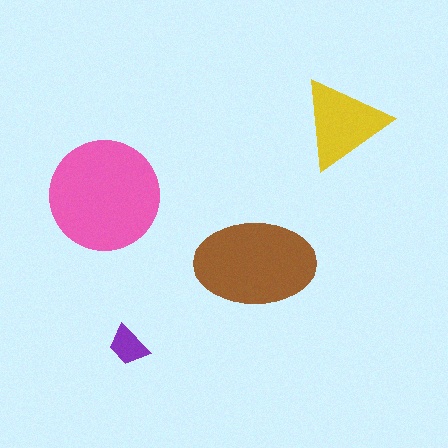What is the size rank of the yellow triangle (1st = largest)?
3rd.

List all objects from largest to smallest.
The pink circle, the brown ellipse, the yellow triangle, the purple trapezoid.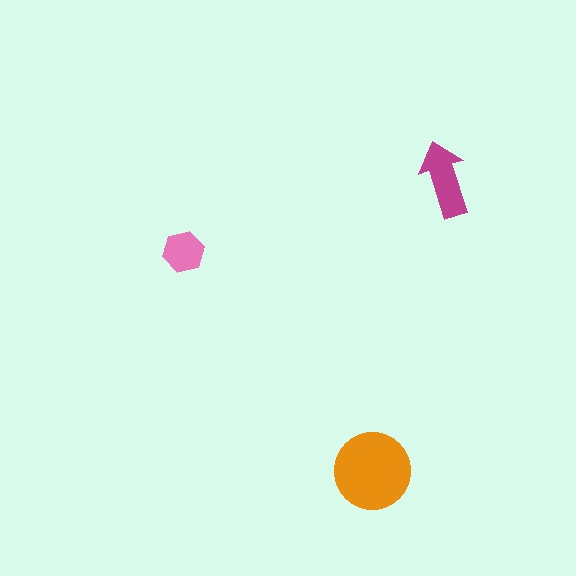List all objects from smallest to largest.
The pink hexagon, the magenta arrow, the orange circle.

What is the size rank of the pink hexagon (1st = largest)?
3rd.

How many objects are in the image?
There are 3 objects in the image.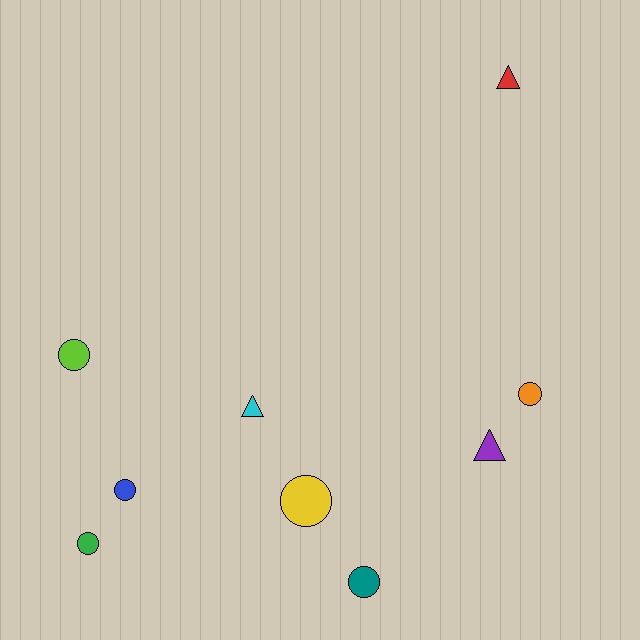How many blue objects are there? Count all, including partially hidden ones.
There is 1 blue object.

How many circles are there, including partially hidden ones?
There are 6 circles.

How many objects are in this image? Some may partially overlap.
There are 9 objects.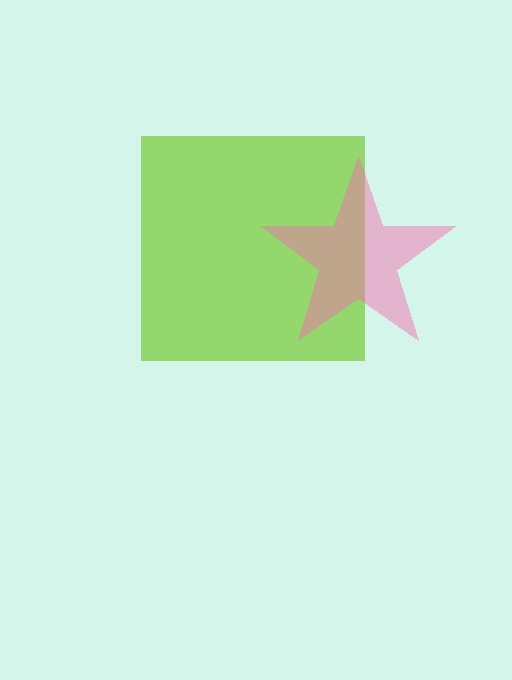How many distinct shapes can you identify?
There are 2 distinct shapes: a lime square, a pink star.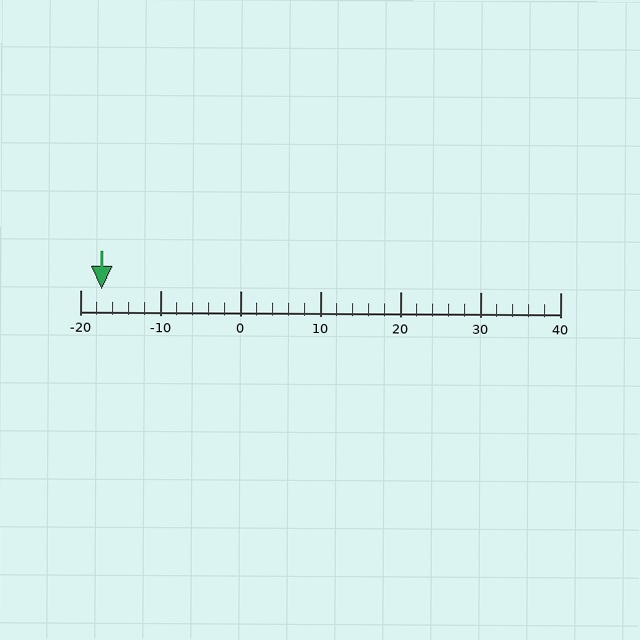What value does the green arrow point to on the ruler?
The green arrow points to approximately -17.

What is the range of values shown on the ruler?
The ruler shows values from -20 to 40.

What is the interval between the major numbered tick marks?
The major tick marks are spaced 10 units apart.